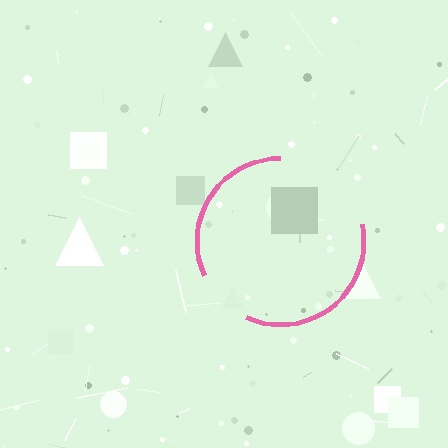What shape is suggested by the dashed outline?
The dashed outline suggests a circle.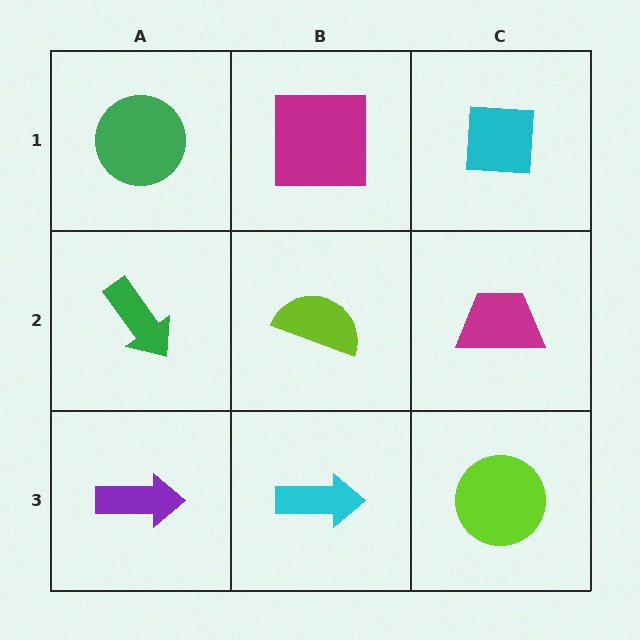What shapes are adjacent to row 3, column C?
A magenta trapezoid (row 2, column C), a cyan arrow (row 3, column B).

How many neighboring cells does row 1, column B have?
3.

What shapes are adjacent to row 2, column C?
A cyan square (row 1, column C), a lime circle (row 3, column C), a lime semicircle (row 2, column B).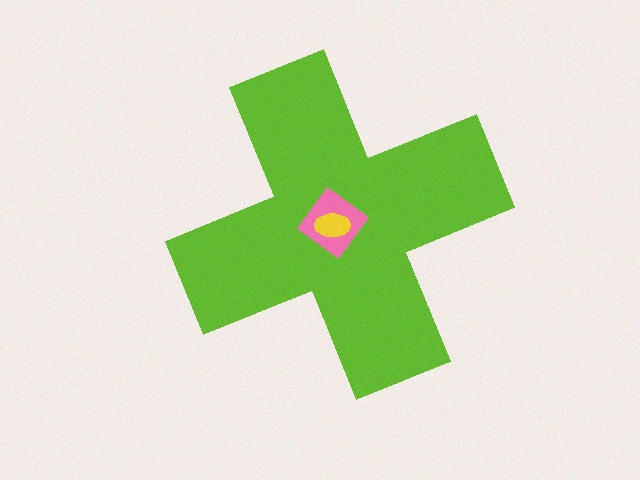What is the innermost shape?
The yellow ellipse.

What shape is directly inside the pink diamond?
The yellow ellipse.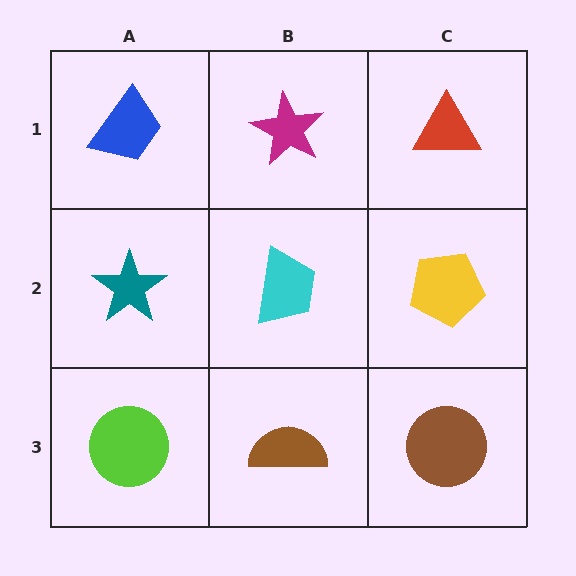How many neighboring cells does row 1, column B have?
3.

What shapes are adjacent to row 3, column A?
A teal star (row 2, column A), a brown semicircle (row 3, column B).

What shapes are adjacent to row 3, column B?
A cyan trapezoid (row 2, column B), a lime circle (row 3, column A), a brown circle (row 3, column C).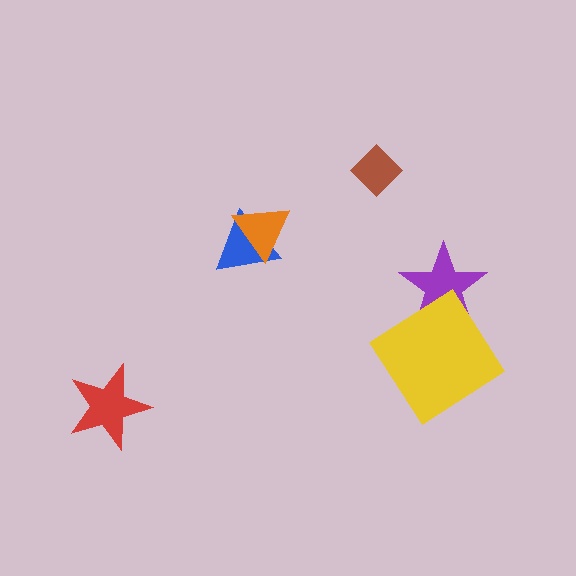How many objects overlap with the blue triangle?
1 object overlaps with the blue triangle.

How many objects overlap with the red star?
0 objects overlap with the red star.